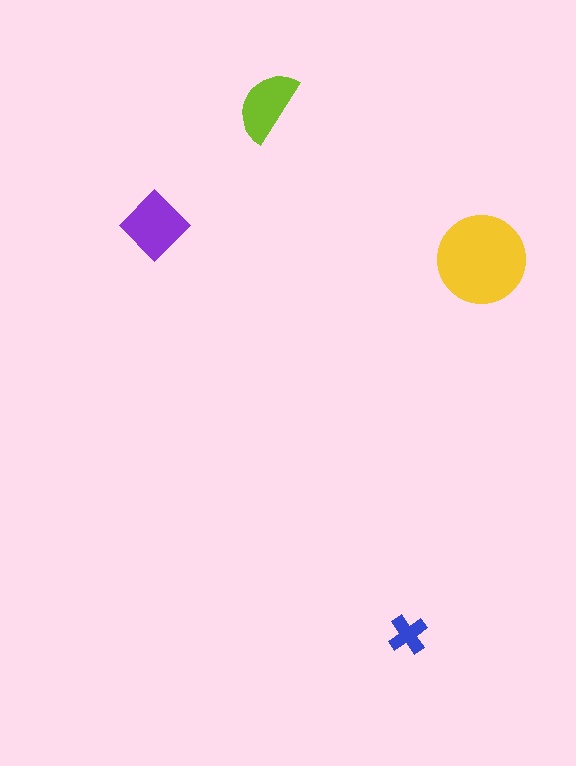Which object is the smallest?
The blue cross.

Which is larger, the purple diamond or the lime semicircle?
The purple diamond.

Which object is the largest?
The yellow circle.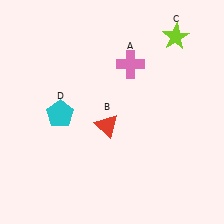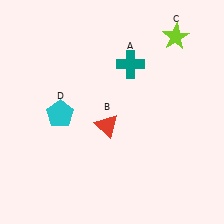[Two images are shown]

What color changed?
The cross (A) changed from pink in Image 1 to teal in Image 2.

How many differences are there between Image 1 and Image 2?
There is 1 difference between the two images.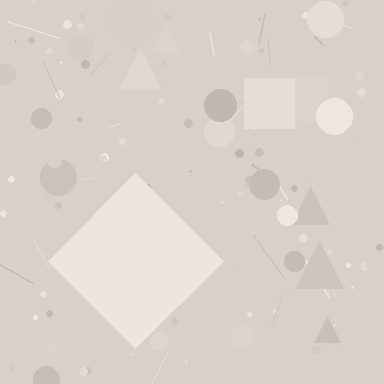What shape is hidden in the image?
A diamond is hidden in the image.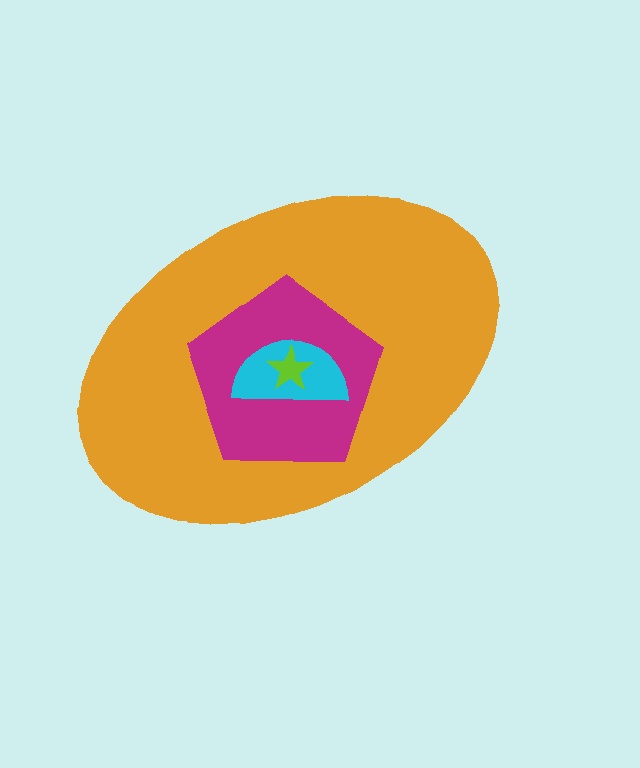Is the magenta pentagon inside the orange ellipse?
Yes.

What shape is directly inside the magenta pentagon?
The cyan semicircle.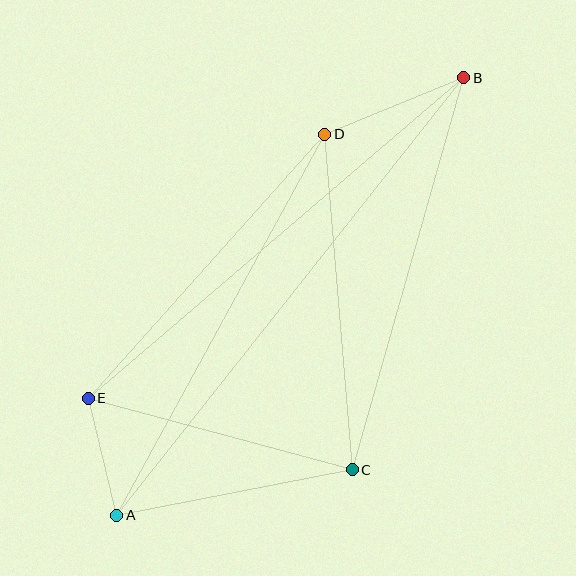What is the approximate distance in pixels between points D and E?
The distance between D and E is approximately 354 pixels.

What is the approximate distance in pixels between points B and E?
The distance between B and E is approximately 494 pixels.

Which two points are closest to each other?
Points A and E are closest to each other.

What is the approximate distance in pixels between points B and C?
The distance between B and C is approximately 407 pixels.